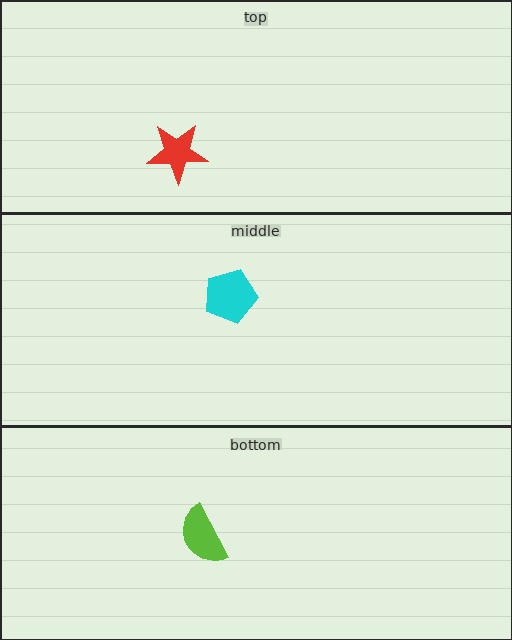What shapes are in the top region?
The red star.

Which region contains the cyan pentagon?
The middle region.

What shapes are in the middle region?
The cyan pentagon.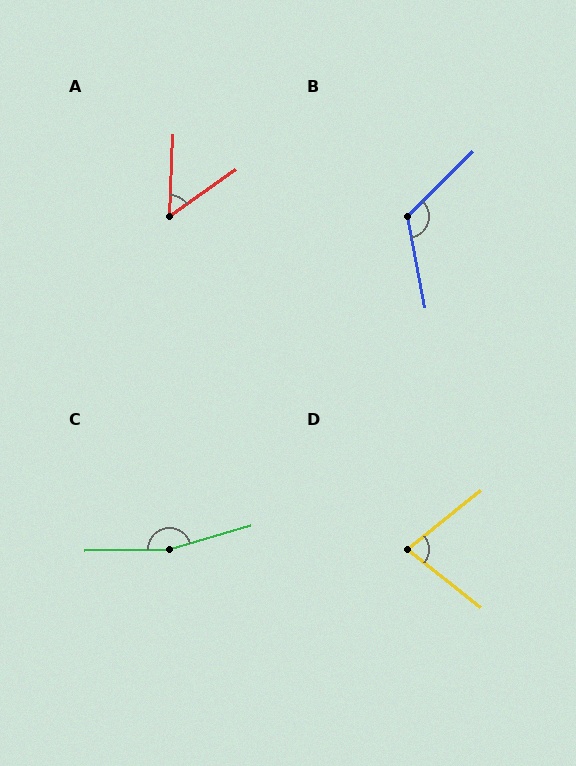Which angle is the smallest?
A, at approximately 53 degrees.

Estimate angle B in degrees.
Approximately 124 degrees.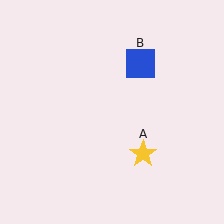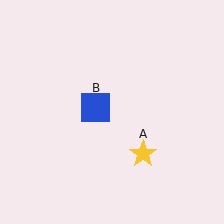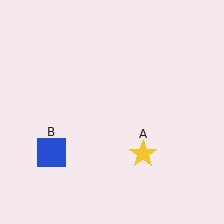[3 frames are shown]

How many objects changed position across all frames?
1 object changed position: blue square (object B).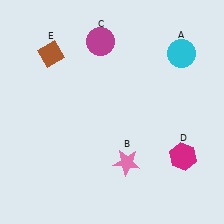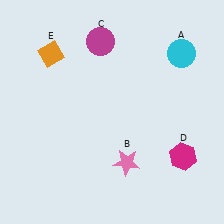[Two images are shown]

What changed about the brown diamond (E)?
In Image 1, E is brown. In Image 2, it changed to orange.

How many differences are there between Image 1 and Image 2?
There is 1 difference between the two images.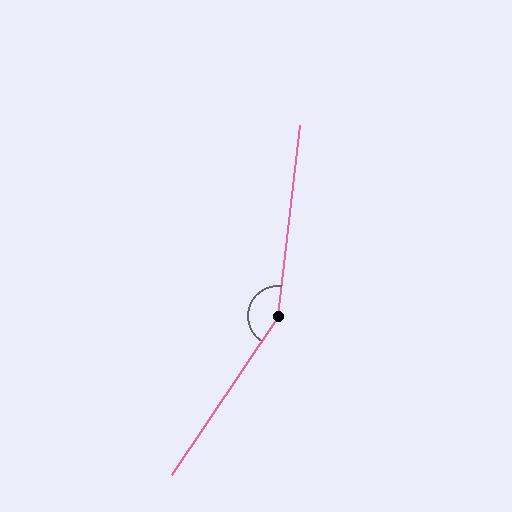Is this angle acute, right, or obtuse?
It is obtuse.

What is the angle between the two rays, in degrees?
Approximately 153 degrees.